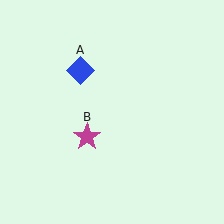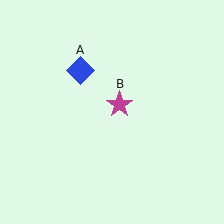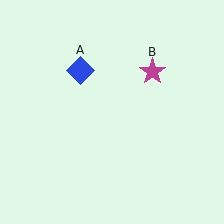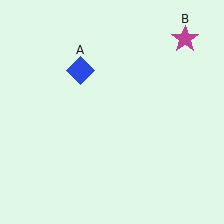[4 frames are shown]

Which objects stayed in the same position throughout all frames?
Blue diamond (object A) remained stationary.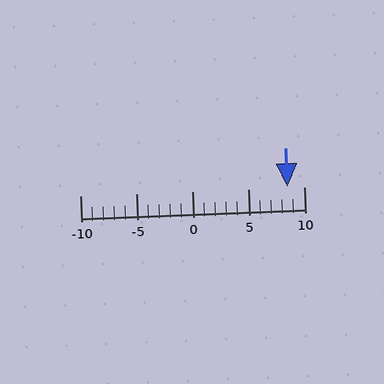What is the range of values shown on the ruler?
The ruler shows values from -10 to 10.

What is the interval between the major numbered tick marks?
The major tick marks are spaced 5 units apart.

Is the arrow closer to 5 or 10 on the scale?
The arrow is closer to 10.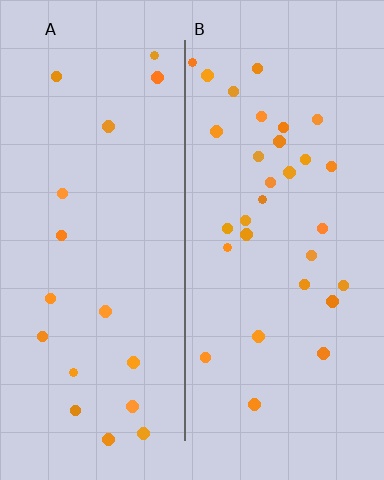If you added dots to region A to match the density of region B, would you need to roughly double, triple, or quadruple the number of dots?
Approximately double.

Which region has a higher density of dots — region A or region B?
B (the right).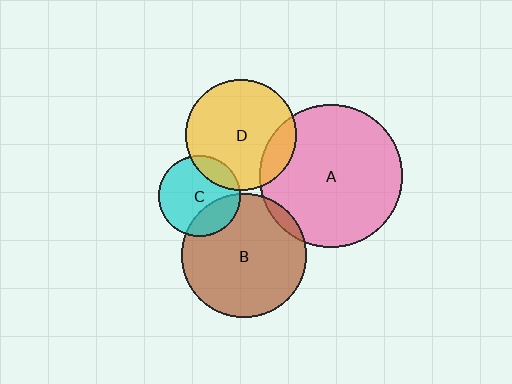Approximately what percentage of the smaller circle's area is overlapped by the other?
Approximately 5%.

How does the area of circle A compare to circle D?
Approximately 1.7 times.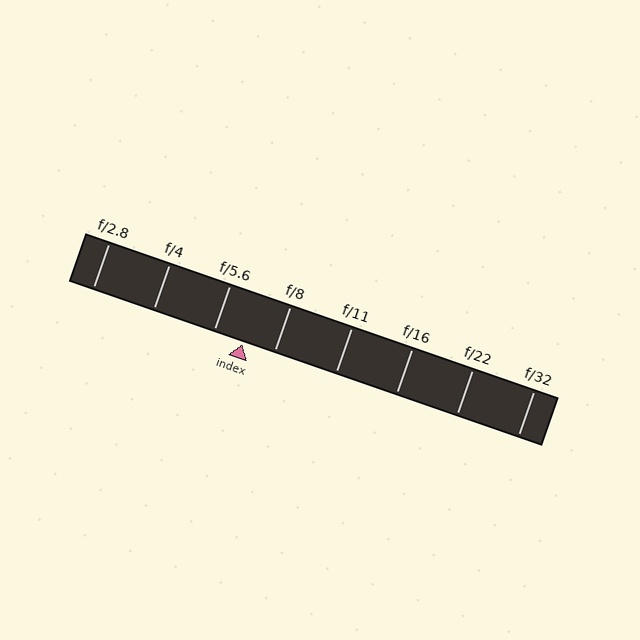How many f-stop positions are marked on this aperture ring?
There are 8 f-stop positions marked.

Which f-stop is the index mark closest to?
The index mark is closest to f/5.6.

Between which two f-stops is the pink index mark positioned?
The index mark is between f/5.6 and f/8.